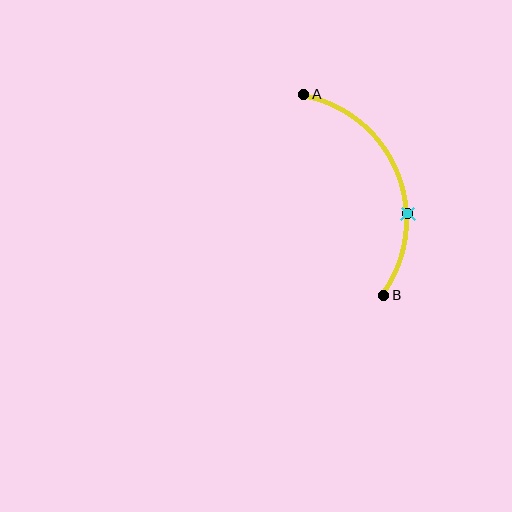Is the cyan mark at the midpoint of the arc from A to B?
No. The cyan mark lies on the arc but is closer to endpoint B. The arc midpoint would be at the point on the curve equidistant along the arc from both A and B.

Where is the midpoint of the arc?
The arc midpoint is the point on the curve farthest from the straight line joining A and B. It sits to the right of that line.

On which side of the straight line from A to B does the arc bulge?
The arc bulges to the right of the straight line connecting A and B.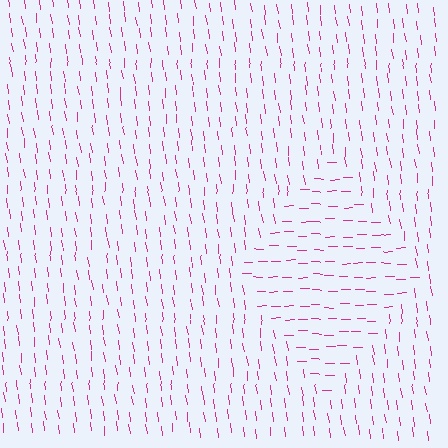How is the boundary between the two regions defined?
The boundary is defined purely by a change in line orientation (approximately 83 degrees difference). All lines are the same color and thickness.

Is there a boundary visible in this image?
Yes, there is a texture boundary formed by a change in line orientation.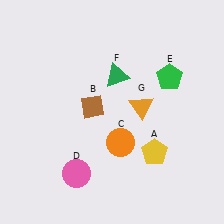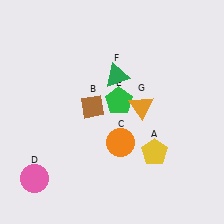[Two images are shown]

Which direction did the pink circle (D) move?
The pink circle (D) moved left.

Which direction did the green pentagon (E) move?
The green pentagon (E) moved left.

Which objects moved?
The objects that moved are: the pink circle (D), the green pentagon (E).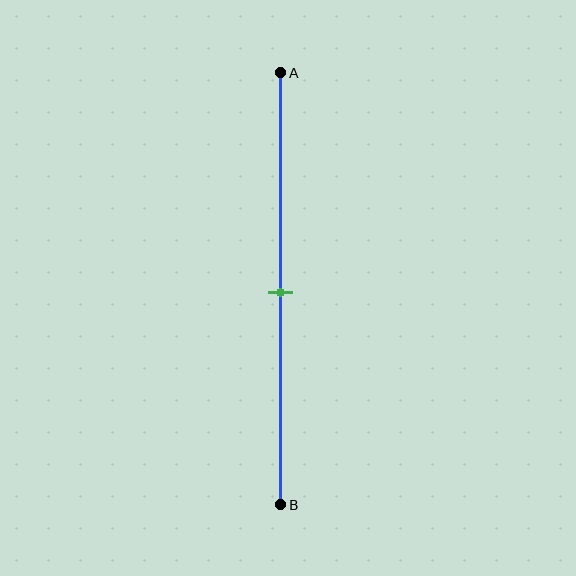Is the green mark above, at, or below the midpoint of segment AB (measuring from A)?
The green mark is approximately at the midpoint of segment AB.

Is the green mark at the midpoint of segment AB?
Yes, the mark is approximately at the midpoint.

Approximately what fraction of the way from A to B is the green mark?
The green mark is approximately 50% of the way from A to B.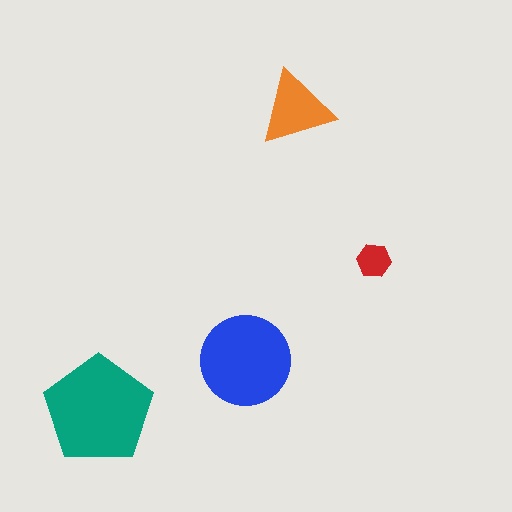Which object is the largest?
The teal pentagon.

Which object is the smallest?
The red hexagon.